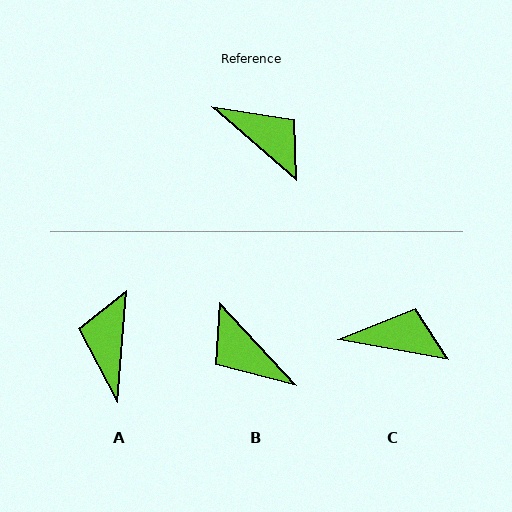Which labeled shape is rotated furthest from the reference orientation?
B, about 174 degrees away.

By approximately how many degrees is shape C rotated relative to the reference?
Approximately 31 degrees counter-clockwise.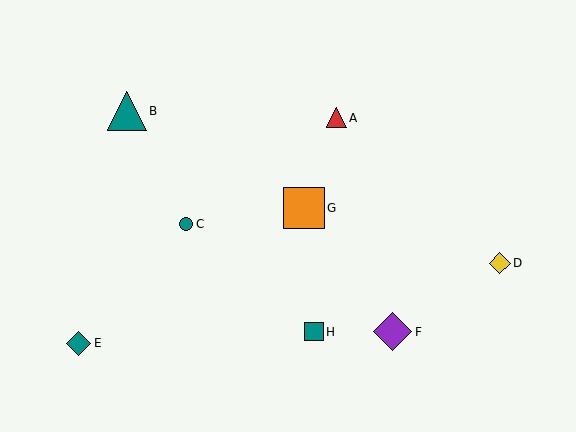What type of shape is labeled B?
Shape B is a teal triangle.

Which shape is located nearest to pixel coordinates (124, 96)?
The teal triangle (labeled B) at (127, 111) is nearest to that location.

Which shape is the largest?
The orange square (labeled G) is the largest.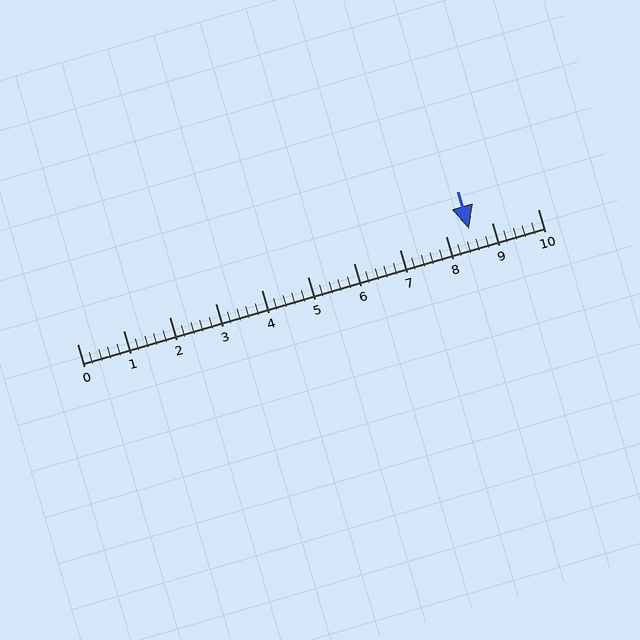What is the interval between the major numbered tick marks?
The major tick marks are spaced 1 units apart.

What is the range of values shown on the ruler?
The ruler shows values from 0 to 10.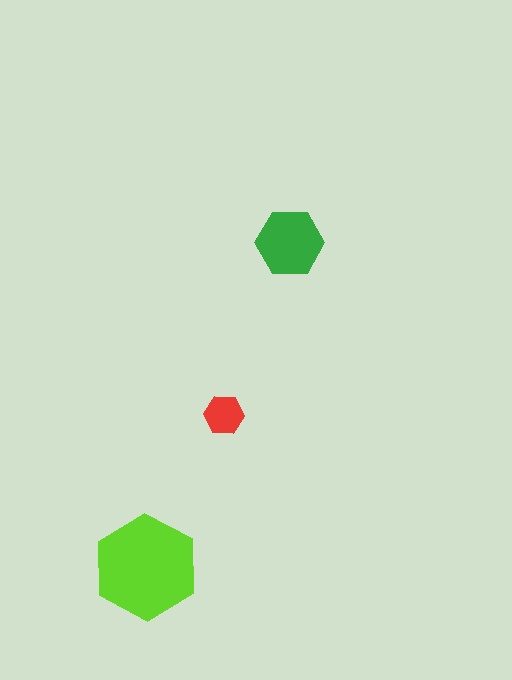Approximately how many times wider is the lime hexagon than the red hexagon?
About 2.5 times wider.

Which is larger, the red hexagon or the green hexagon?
The green one.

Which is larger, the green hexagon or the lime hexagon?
The lime one.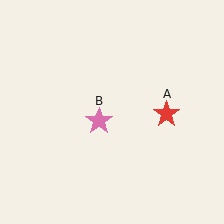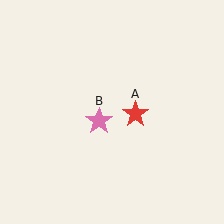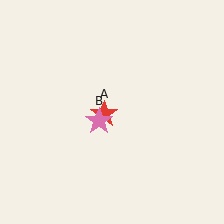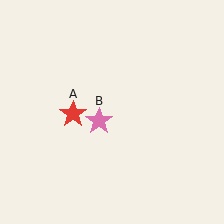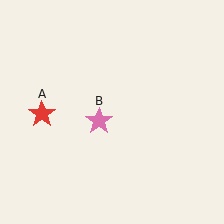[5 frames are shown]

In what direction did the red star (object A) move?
The red star (object A) moved left.